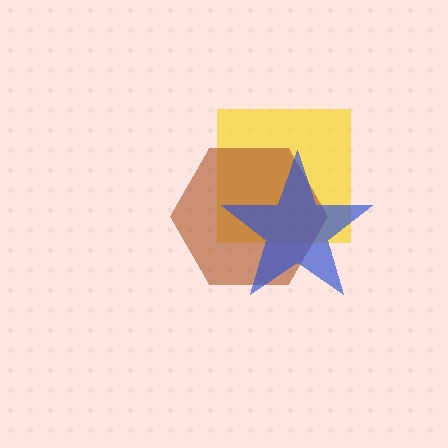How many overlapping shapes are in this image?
There are 3 overlapping shapes in the image.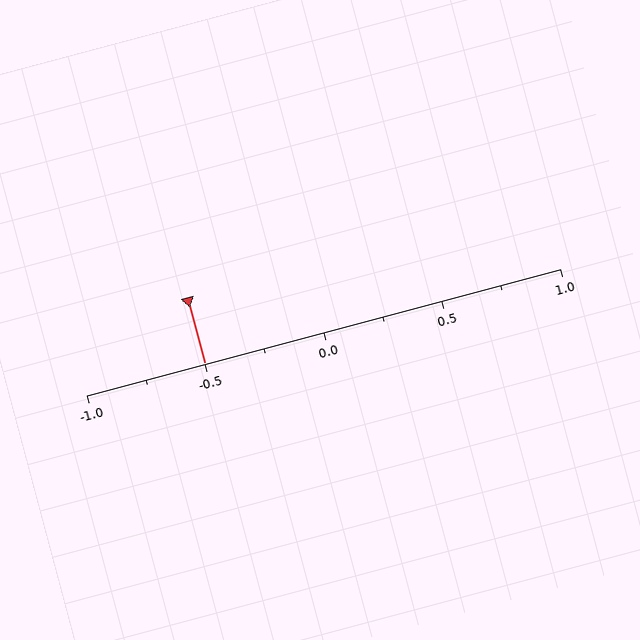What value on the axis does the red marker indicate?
The marker indicates approximately -0.5.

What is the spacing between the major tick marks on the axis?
The major ticks are spaced 0.5 apart.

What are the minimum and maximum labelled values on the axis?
The axis runs from -1.0 to 1.0.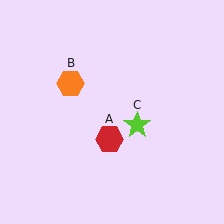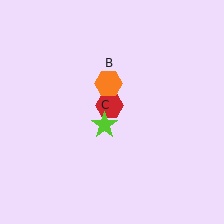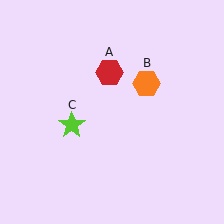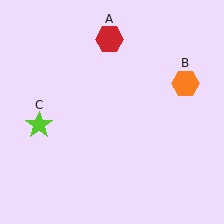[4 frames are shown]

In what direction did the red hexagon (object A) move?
The red hexagon (object A) moved up.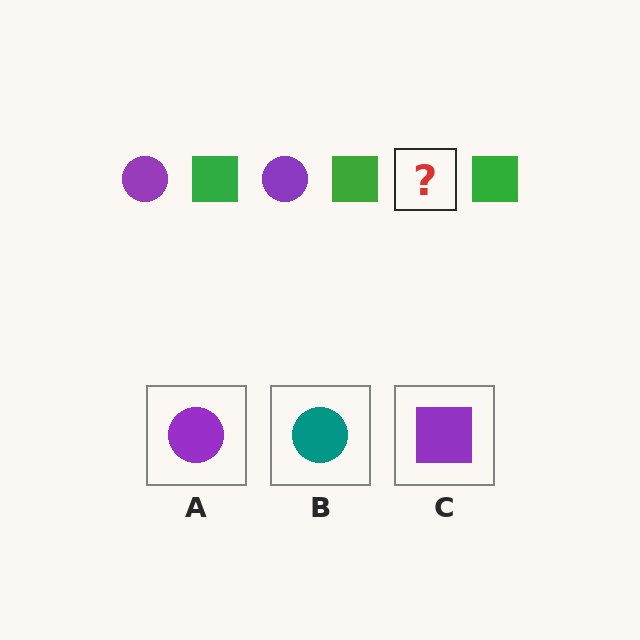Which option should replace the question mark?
Option A.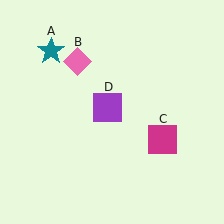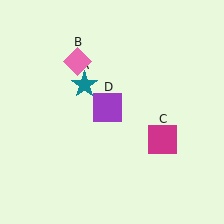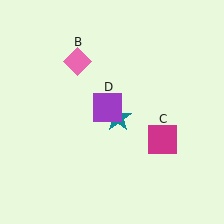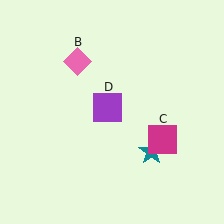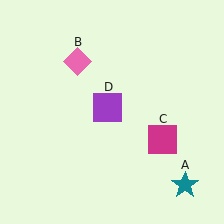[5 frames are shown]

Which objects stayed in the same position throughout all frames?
Pink diamond (object B) and magenta square (object C) and purple square (object D) remained stationary.